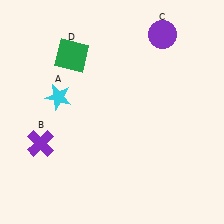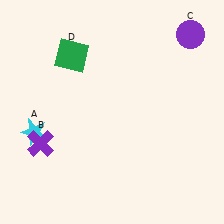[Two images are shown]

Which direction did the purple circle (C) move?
The purple circle (C) moved right.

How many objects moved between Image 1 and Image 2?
2 objects moved between the two images.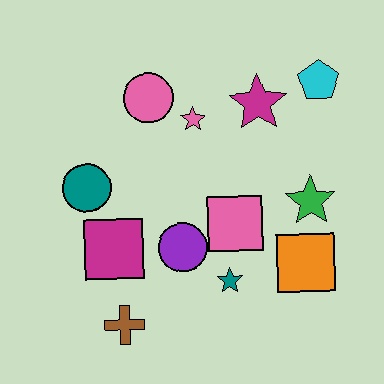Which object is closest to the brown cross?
The magenta square is closest to the brown cross.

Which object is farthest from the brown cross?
The cyan pentagon is farthest from the brown cross.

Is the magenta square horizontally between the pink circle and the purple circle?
No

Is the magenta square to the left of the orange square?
Yes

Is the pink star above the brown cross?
Yes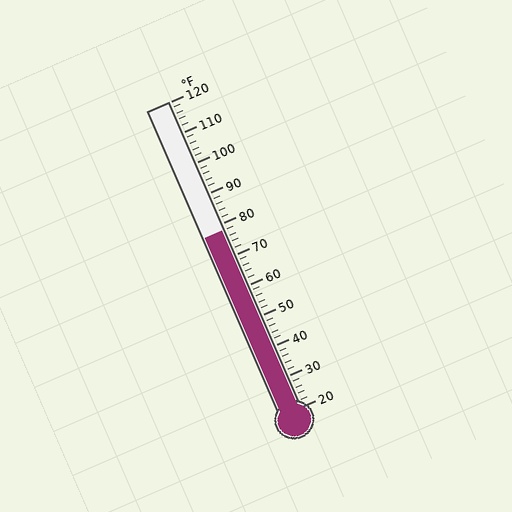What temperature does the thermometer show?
The thermometer shows approximately 78°F.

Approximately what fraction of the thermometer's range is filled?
The thermometer is filled to approximately 60% of its range.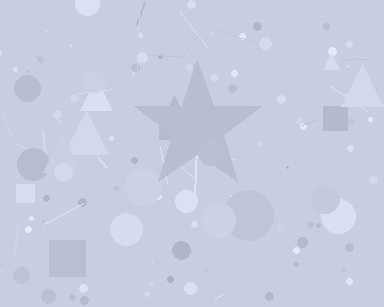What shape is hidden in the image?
A star is hidden in the image.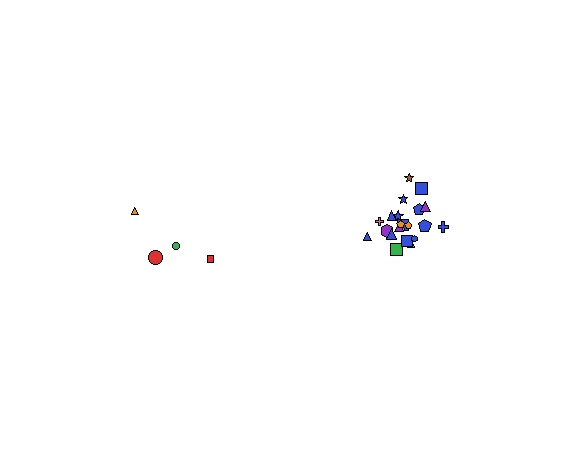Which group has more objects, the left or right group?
The right group.